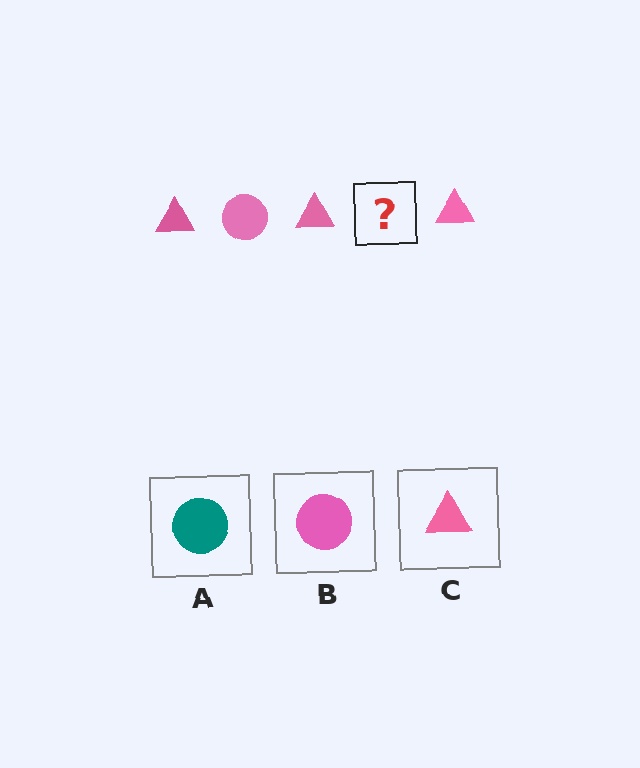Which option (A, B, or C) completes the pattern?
B.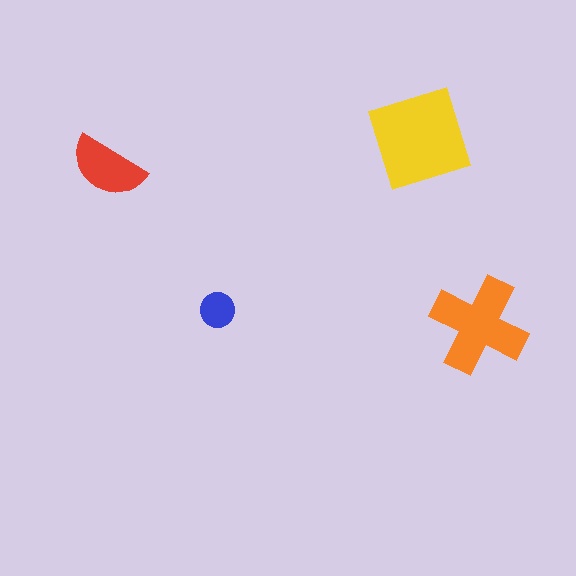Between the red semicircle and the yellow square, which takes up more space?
The yellow square.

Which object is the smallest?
The blue circle.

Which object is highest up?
The yellow square is topmost.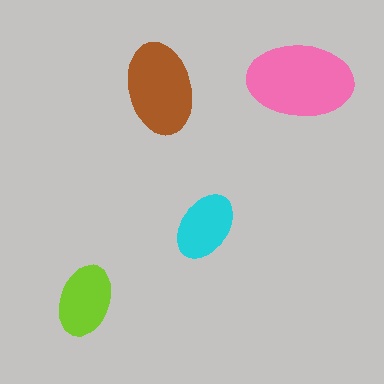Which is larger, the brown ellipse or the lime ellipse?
The brown one.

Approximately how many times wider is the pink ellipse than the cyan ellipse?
About 1.5 times wider.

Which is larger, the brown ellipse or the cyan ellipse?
The brown one.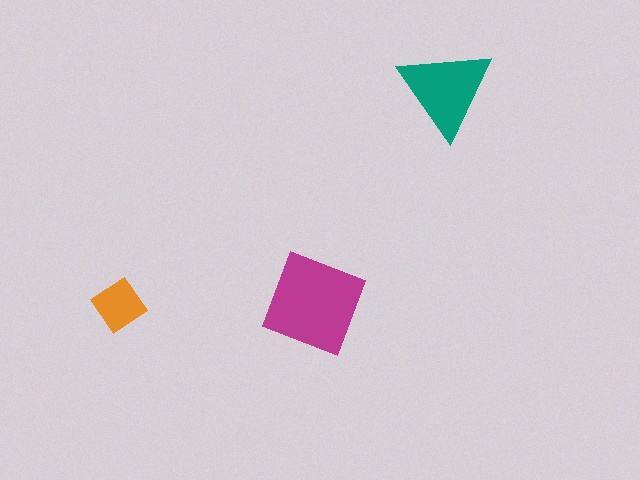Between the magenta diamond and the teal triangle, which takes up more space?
The magenta diamond.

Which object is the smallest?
The orange diamond.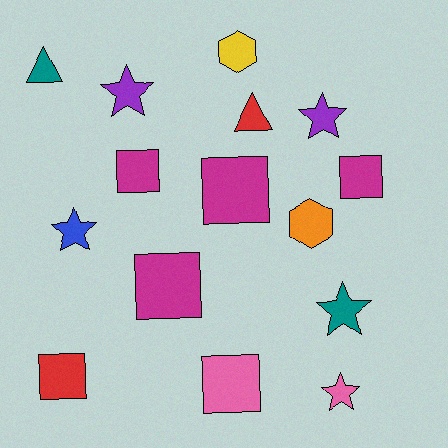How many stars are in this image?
There are 5 stars.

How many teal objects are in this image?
There are 2 teal objects.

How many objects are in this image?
There are 15 objects.